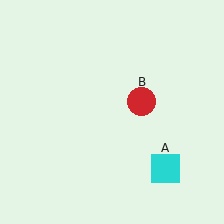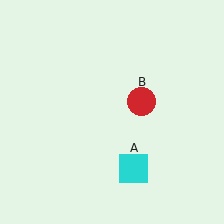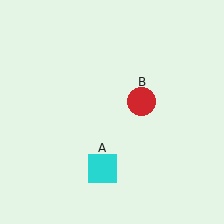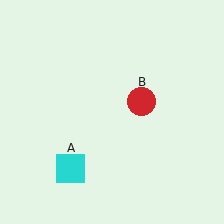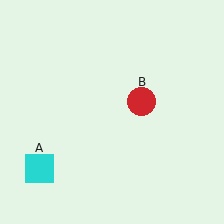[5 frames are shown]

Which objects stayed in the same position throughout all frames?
Red circle (object B) remained stationary.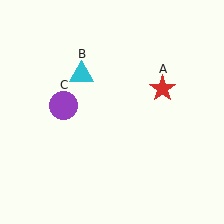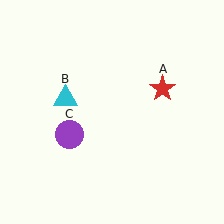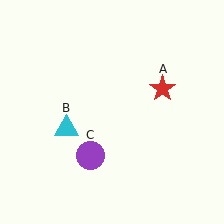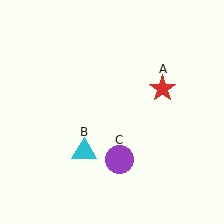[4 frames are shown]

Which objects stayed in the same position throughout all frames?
Red star (object A) remained stationary.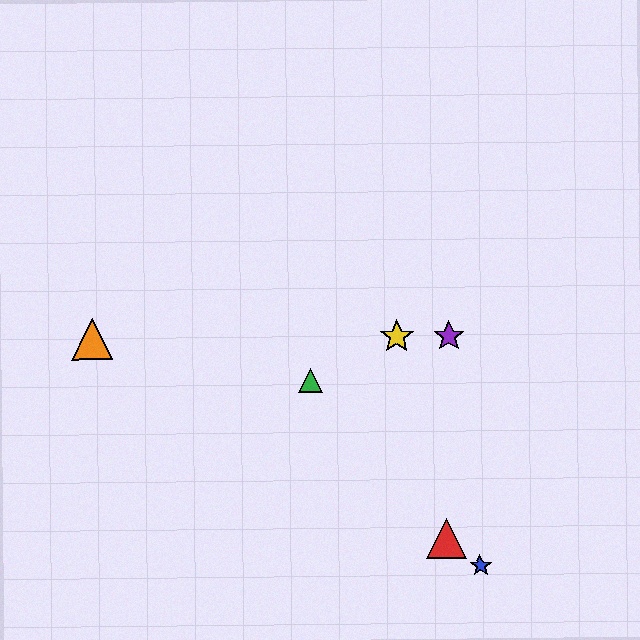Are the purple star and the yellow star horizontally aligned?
Yes, both are at y≈336.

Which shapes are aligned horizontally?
The yellow star, the purple star, the orange triangle are aligned horizontally.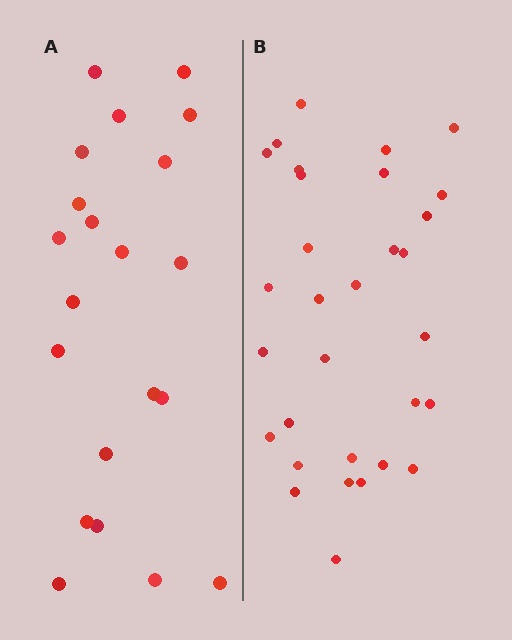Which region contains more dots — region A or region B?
Region B (the right region) has more dots.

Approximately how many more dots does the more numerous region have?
Region B has roughly 10 or so more dots than region A.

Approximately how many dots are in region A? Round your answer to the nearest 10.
About 20 dots. (The exact count is 21, which rounds to 20.)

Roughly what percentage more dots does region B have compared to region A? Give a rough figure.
About 50% more.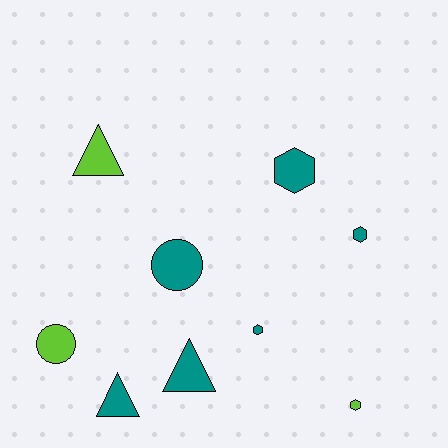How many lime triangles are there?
There is 1 lime triangle.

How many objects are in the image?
There are 9 objects.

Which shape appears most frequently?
Hexagon, with 4 objects.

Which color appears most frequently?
Teal, with 6 objects.